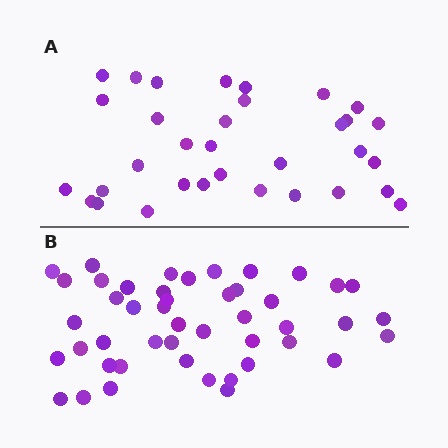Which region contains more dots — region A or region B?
Region B (the bottom region) has more dots.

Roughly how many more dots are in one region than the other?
Region B has approximately 15 more dots than region A.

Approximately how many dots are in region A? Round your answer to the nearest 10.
About 30 dots. (The exact count is 33, which rounds to 30.)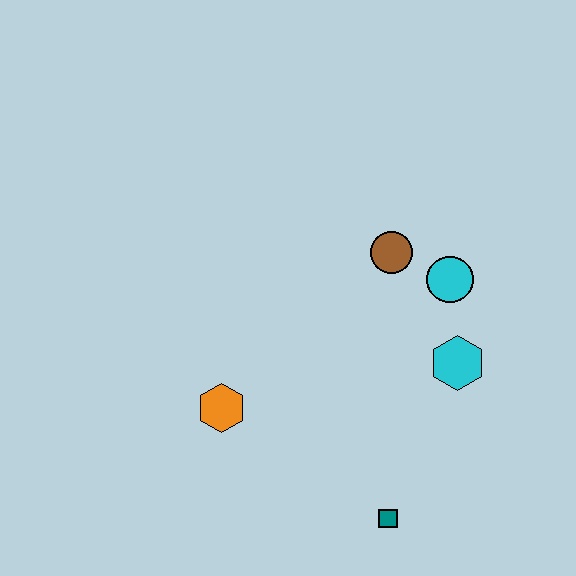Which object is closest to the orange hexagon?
The teal square is closest to the orange hexagon.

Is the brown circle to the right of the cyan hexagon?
No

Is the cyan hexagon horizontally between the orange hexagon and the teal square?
No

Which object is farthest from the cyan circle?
The orange hexagon is farthest from the cyan circle.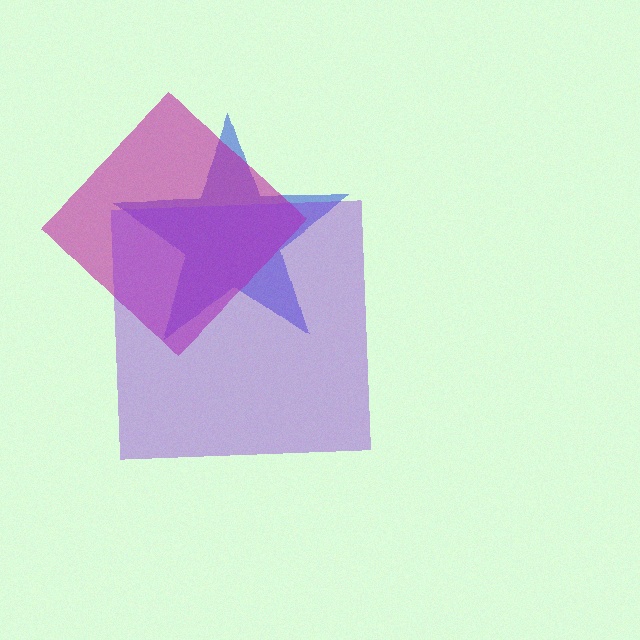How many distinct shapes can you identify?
There are 3 distinct shapes: a blue star, a magenta diamond, a purple square.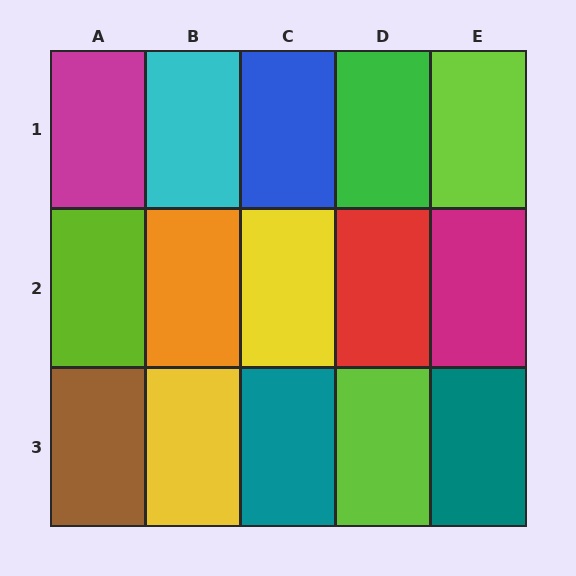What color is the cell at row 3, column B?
Yellow.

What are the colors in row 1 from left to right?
Magenta, cyan, blue, green, lime.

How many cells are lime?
3 cells are lime.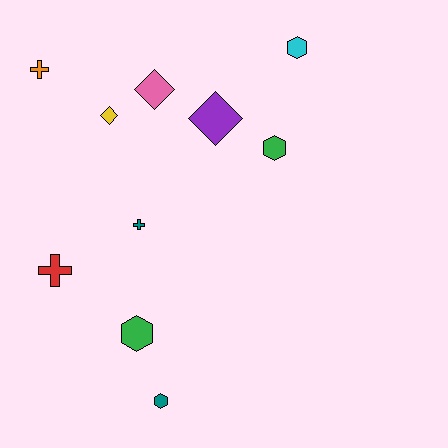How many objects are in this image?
There are 10 objects.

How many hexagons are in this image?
There are 4 hexagons.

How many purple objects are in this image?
There is 1 purple object.